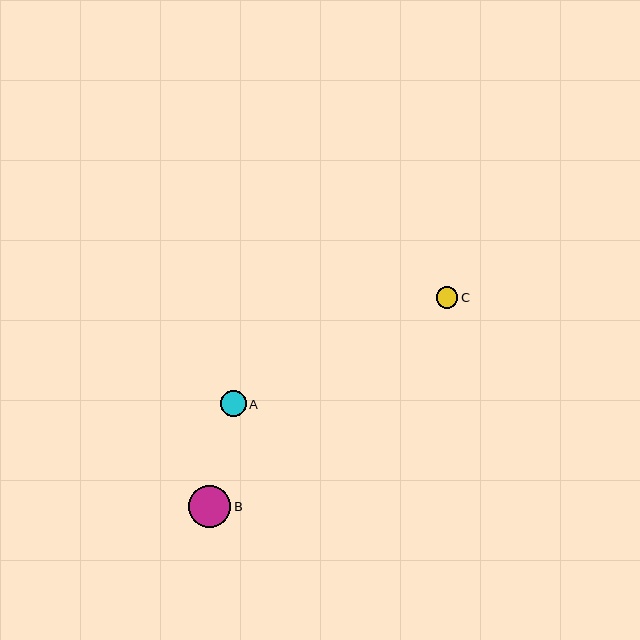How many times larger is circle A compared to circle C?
Circle A is approximately 1.2 times the size of circle C.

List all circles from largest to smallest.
From largest to smallest: B, A, C.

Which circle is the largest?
Circle B is the largest with a size of approximately 42 pixels.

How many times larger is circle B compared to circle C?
Circle B is approximately 2.0 times the size of circle C.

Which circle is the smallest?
Circle C is the smallest with a size of approximately 21 pixels.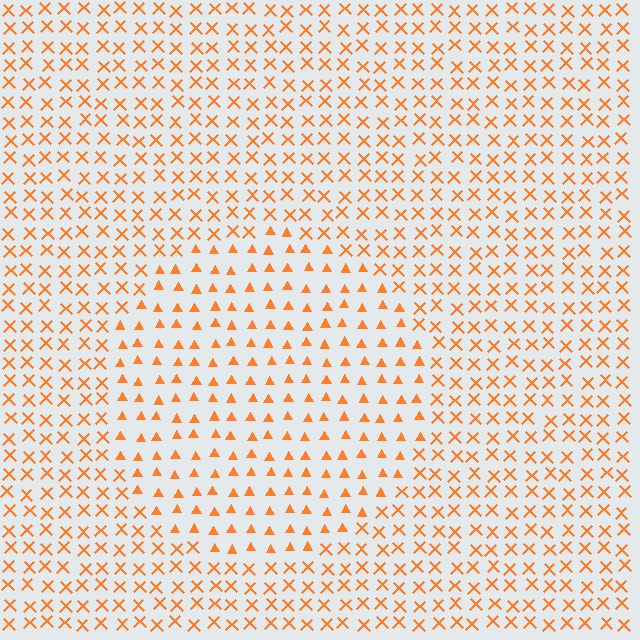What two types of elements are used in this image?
The image uses triangles inside the circle region and X marks outside it.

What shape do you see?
I see a circle.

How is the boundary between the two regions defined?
The boundary is defined by a change in element shape: triangles inside vs. X marks outside. All elements share the same color and spacing.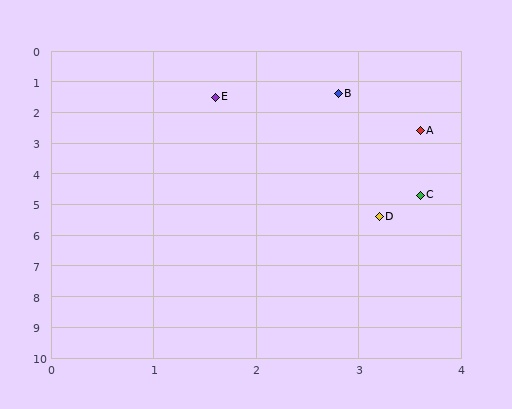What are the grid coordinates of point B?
Point B is at approximately (2.8, 1.4).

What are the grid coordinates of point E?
Point E is at approximately (1.6, 1.5).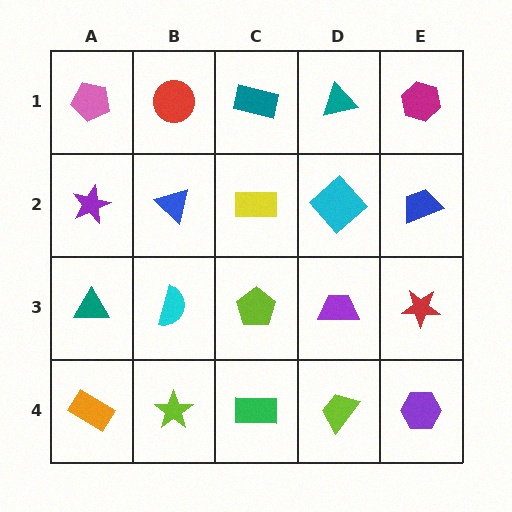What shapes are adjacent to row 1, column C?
A yellow rectangle (row 2, column C), a red circle (row 1, column B), a teal triangle (row 1, column D).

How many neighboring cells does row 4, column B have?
3.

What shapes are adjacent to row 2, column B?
A red circle (row 1, column B), a cyan semicircle (row 3, column B), a purple star (row 2, column A), a yellow rectangle (row 2, column C).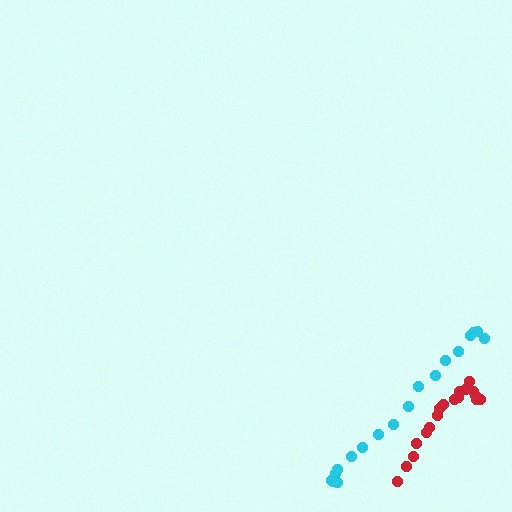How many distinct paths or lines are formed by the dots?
There are 2 distinct paths.